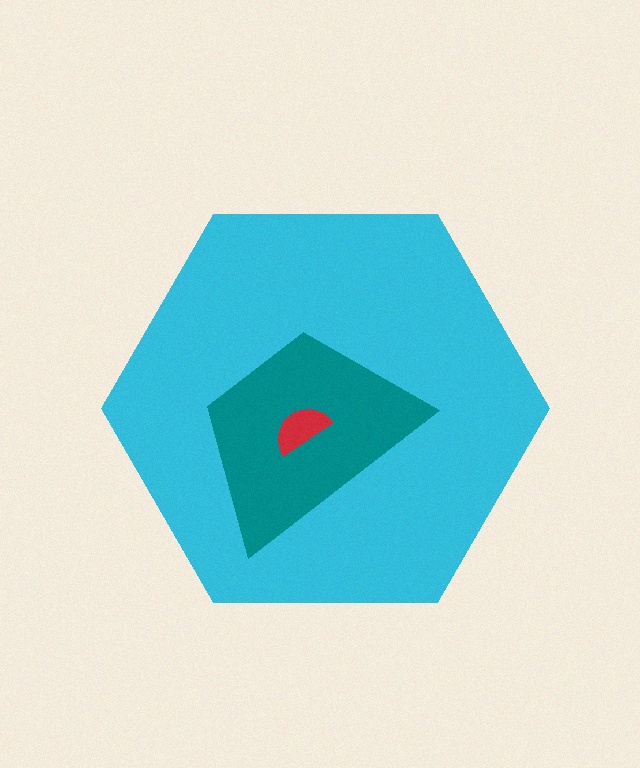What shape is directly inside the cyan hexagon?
The teal trapezoid.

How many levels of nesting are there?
3.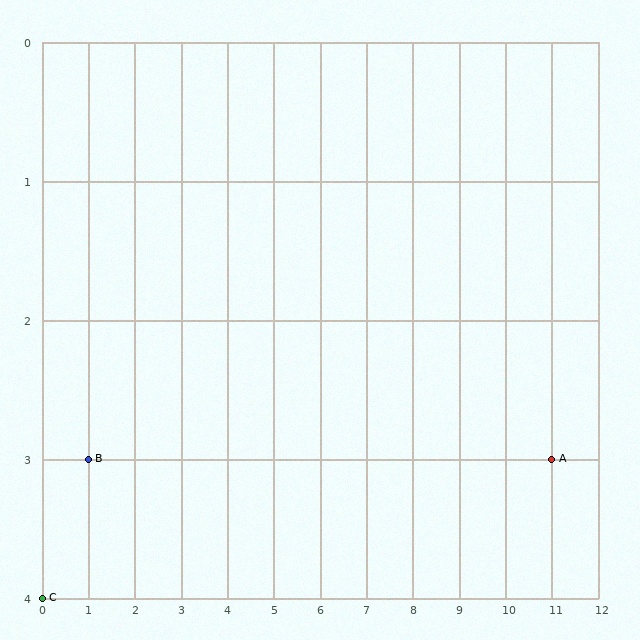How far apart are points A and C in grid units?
Points A and C are 11 columns and 1 row apart (about 11.0 grid units diagonally).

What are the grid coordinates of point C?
Point C is at grid coordinates (0, 4).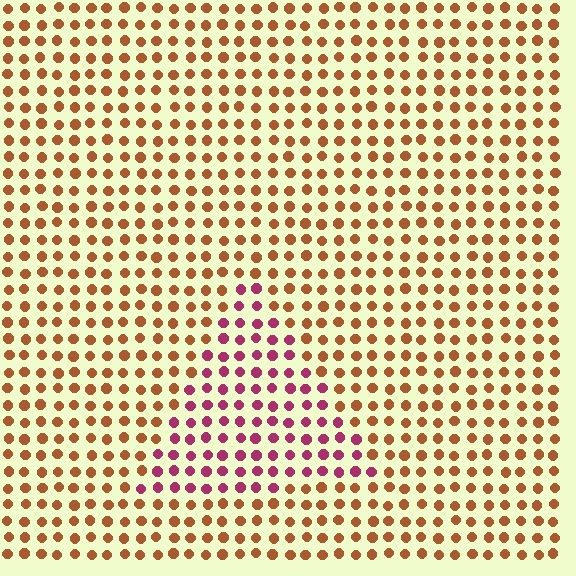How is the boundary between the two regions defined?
The boundary is defined purely by a slight shift in hue (about 52 degrees). Spacing, size, and orientation are identical on both sides.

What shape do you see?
I see a triangle.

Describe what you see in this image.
The image is filled with small brown elements in a uniform arrangement. A triangle-shaped region is visible where the elements are tinted to a slightly different hue, forming a subtle color boundary.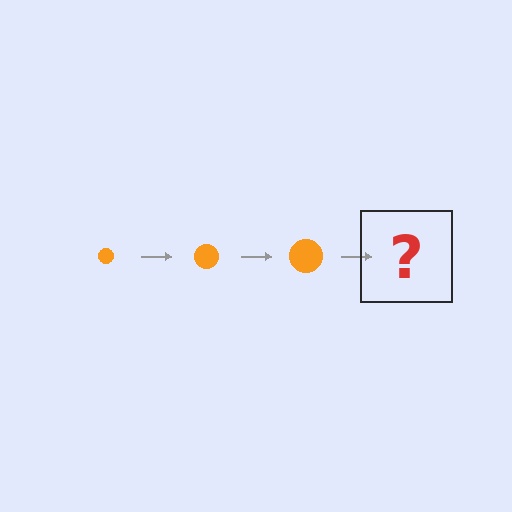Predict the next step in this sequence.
The next step is an orange circle, larger than the previous one.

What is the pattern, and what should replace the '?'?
The pattern is that the circle gets progressively larger each step. The '?' should be an orange circle, larger than the previous one.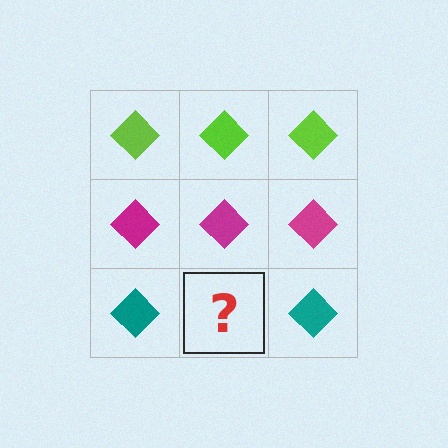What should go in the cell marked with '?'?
The missing cell should contain a teal diamond.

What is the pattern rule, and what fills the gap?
The rule is that each row has a consistent color. The gap should be filled with a teal diamond.